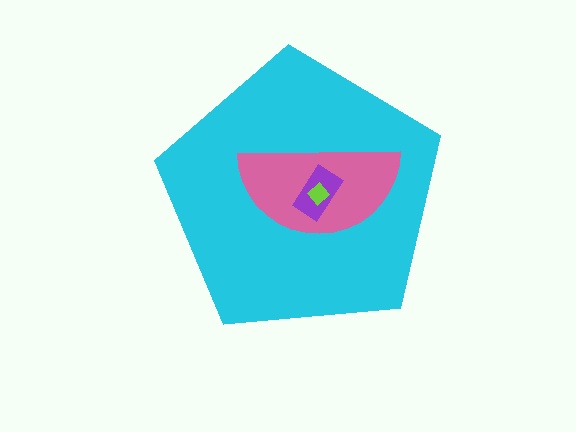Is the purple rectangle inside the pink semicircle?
Yes.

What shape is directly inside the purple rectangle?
The lime diamond.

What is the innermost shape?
The lime diamond.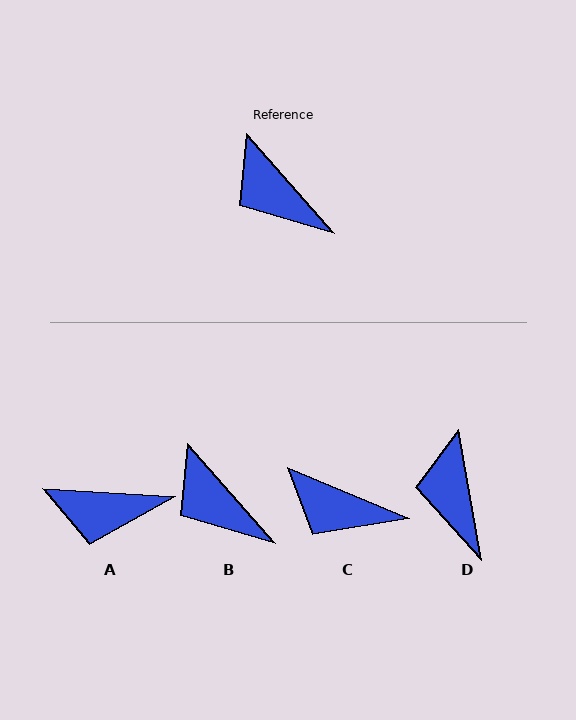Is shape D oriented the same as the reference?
No, it is off by about 32 degrees.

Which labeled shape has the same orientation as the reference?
B.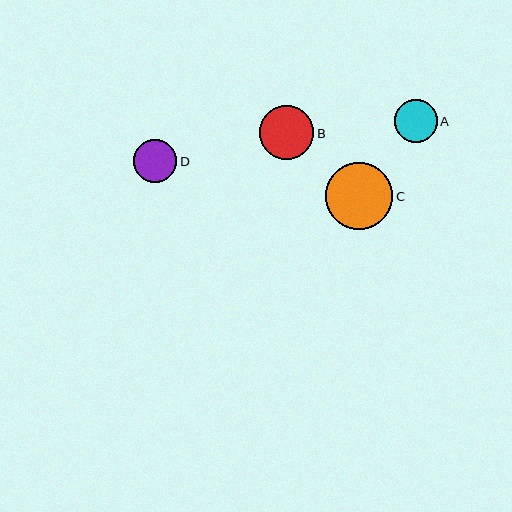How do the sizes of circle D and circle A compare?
Circle D and circle A are approximately the same size.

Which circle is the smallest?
Circle A is the smallest with a size of approximately 43 pixels.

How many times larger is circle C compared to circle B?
Circle C is approximately 1.2 times the size of circle B.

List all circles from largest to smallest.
From largest to smallest: C, B, D, A.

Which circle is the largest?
Circle C is the largest with a size of approximately 67 pixels.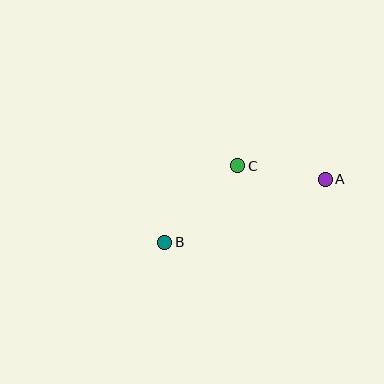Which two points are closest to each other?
Points A and C are closest to each other.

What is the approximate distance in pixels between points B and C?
The distance between B and C is approximately 106 pixels.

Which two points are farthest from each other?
Points A and B are farthest from each other.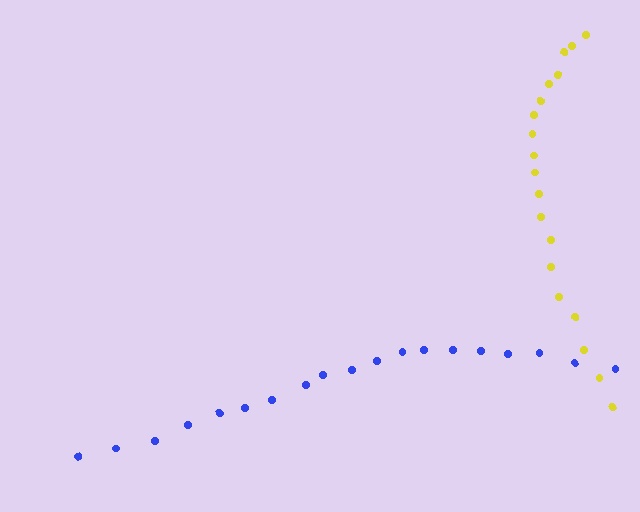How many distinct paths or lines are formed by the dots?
There are 2 distinct paths.